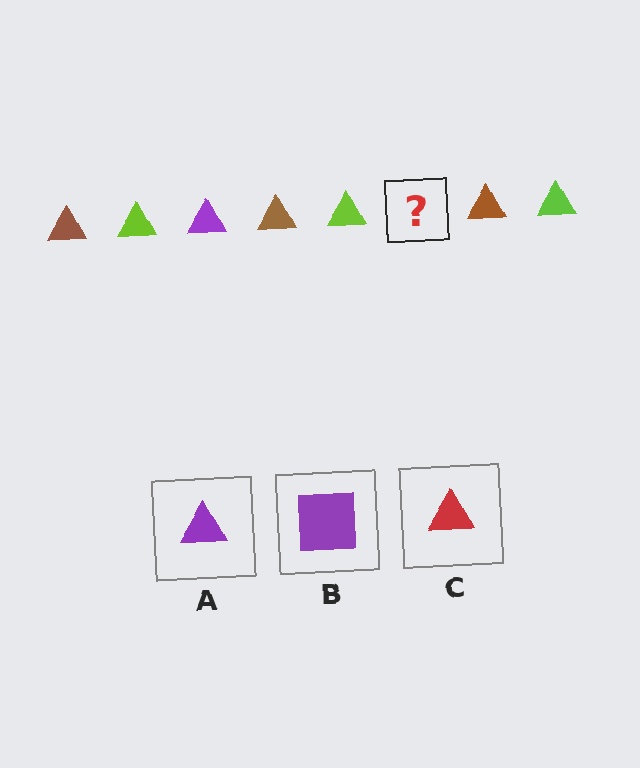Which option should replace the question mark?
Option A.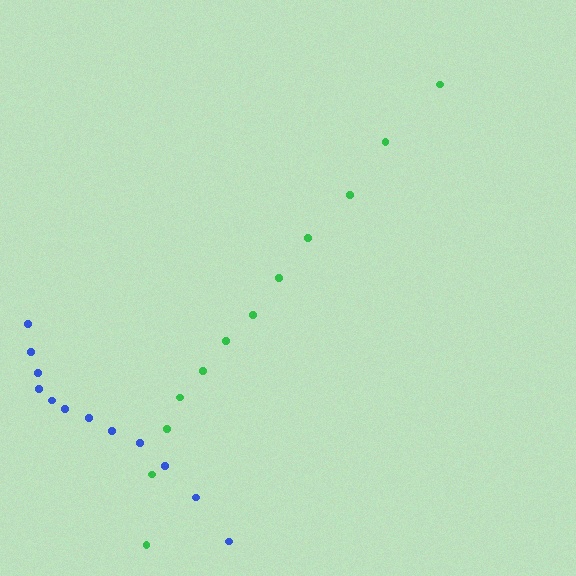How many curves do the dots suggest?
There are 2 distinct paths.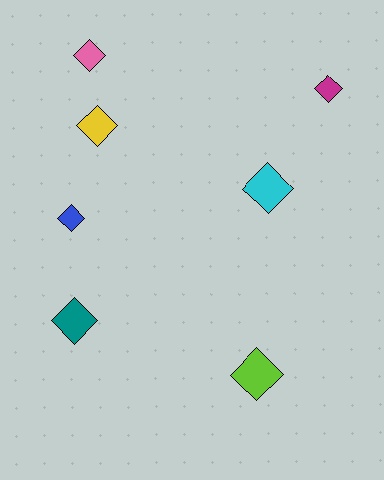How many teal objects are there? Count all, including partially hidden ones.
There is 1 teal object.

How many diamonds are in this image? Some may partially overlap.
There are 7 diamonds.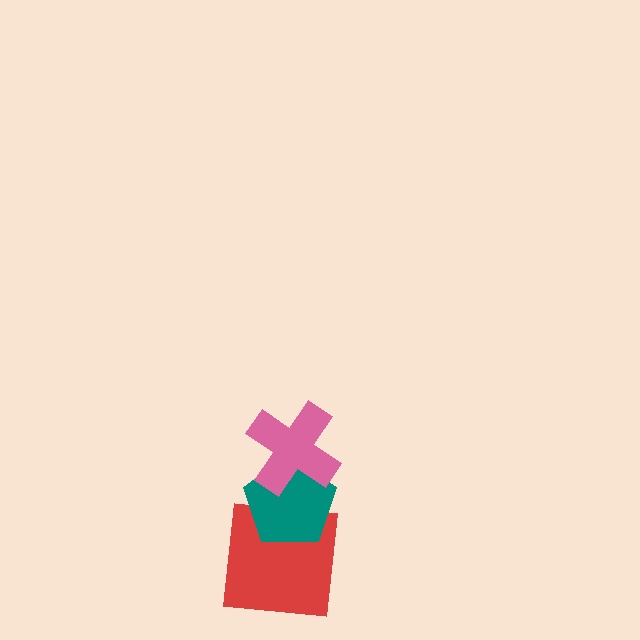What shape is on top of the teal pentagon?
The pink cross is on top of the teal pentagon.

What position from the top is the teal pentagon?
The teal pentagon is 2nd from the top.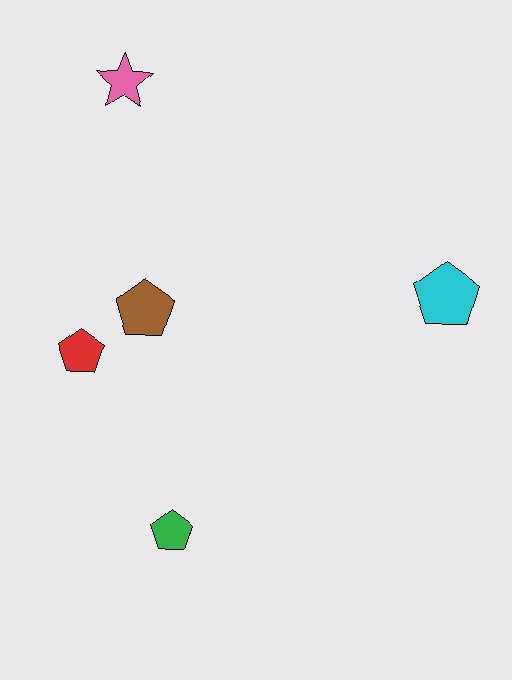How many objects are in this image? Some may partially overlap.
There are 5 objects.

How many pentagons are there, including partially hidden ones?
There are 4 pentagons.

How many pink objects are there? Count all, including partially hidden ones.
There is 1 pink object.